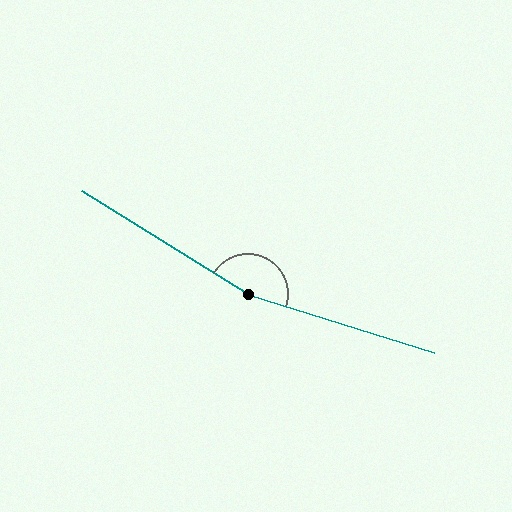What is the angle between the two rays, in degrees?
Approximately 166 degrees.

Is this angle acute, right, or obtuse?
It is obtuse.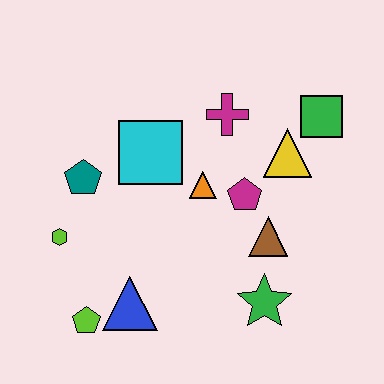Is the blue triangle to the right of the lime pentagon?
Yes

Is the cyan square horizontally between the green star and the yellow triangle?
No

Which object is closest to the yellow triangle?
The green square is closest to the yellow triangle.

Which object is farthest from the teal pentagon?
The green square is farthest from the teal pentagon.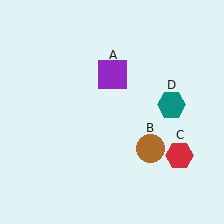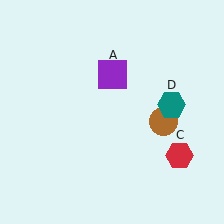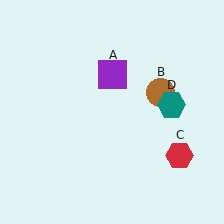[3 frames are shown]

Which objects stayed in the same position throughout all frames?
Purple square (object A) and red hexagon (object C) and teal hexagon (object D) remained stationary.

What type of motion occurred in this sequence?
The brown circle (object B) rotated counterclockwise around the center of the scene.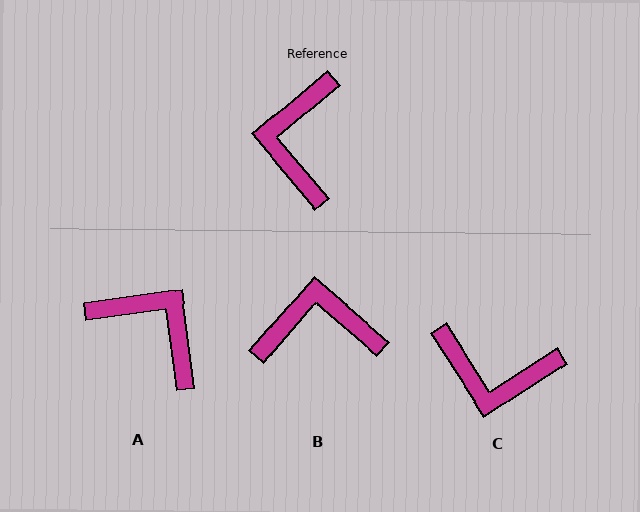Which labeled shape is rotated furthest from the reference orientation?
A, about 122 degrees away.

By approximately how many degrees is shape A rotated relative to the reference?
Approximately 122 degrees clockwise.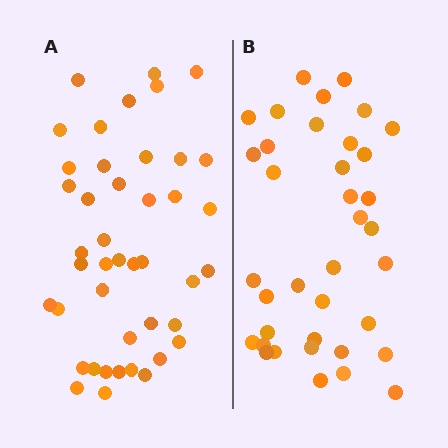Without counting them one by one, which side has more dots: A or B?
Region A (the left region) has more dots.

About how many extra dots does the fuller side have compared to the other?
Region A has about 6 more dots than region B.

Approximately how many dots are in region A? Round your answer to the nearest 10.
About 40 dots. (The exact count is 43, which rounds to 40.)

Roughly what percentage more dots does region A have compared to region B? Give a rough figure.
About 15% more.